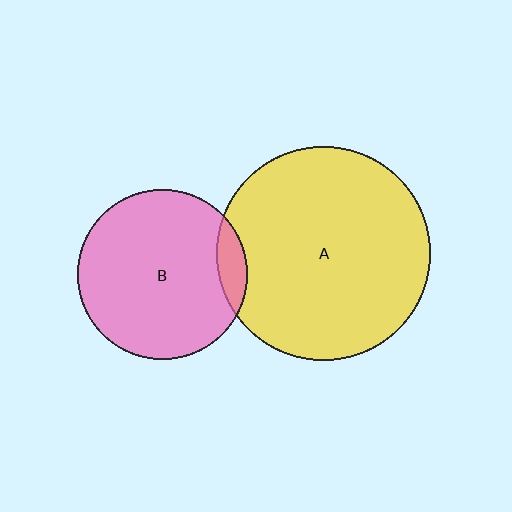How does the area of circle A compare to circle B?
Approximately 1.6 times.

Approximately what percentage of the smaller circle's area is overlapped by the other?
Approximately 10%.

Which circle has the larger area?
Circle A (yellow).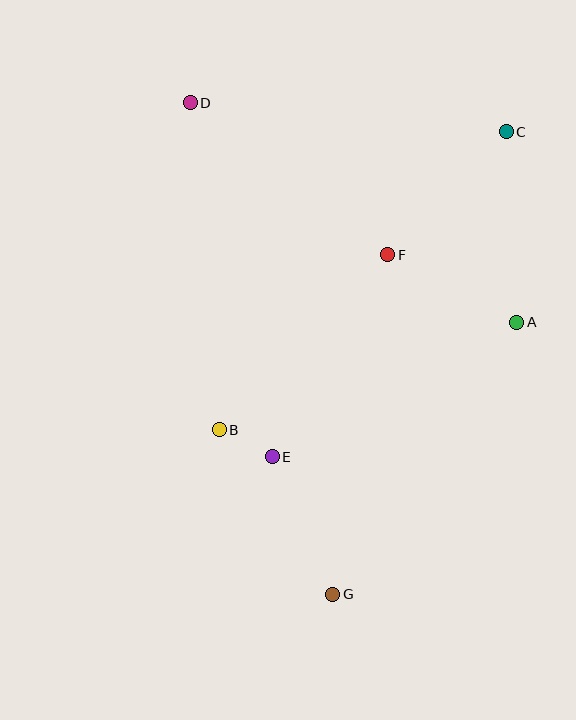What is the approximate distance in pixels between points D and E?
The distance between D and E is approximately 363 pixels.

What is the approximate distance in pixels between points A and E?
The distance between A and E is approximately 279 pixels.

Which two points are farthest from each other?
Points D and G are farthest from each other.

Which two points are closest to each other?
Points B and E are closest to each other.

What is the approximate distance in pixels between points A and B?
The distance between A and B is approximately 316 pixels.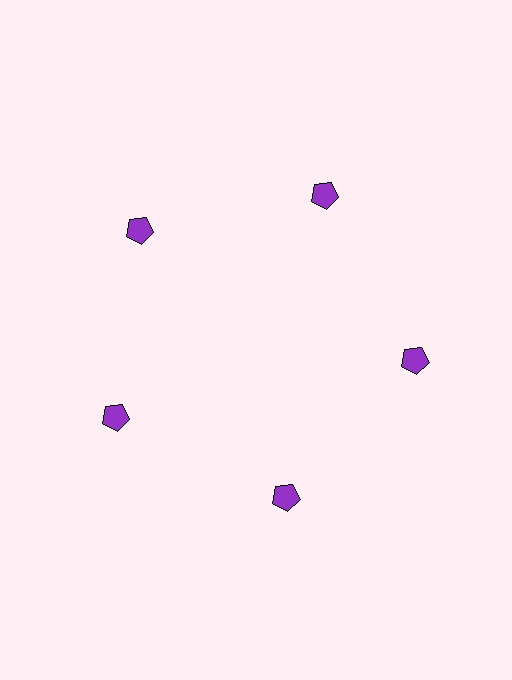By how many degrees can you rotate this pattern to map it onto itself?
The pattern maps onto itself every 72 degrees of rotation.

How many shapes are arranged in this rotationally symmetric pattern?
There are 5 shapes, arranged in 5 groups of 1.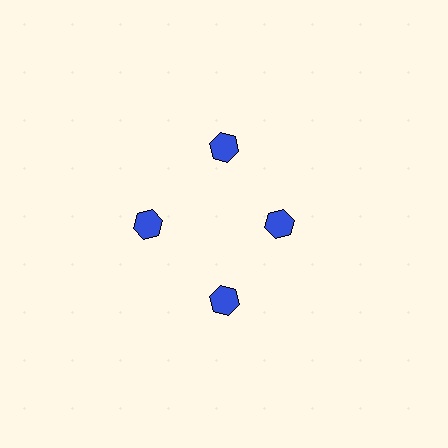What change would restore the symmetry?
The symmetry would be restored by moving it outward, back onto the ring so that all 4 hexagons sit at equal angles and equal distance from the center.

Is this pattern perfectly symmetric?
No. The 4 blue hexagons are arranged in a ring, but one element near the 3 o'clock position is pulled inward toward the center, breaking the 4-fold rotational symmetry.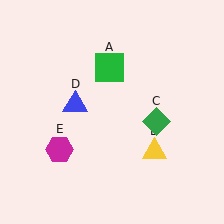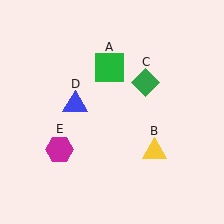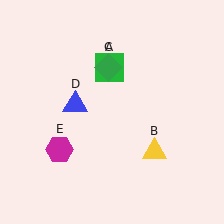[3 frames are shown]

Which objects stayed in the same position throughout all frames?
Green square (object A) and yellow triangle (object B) and blue triangle (object D) and magenta hexagon (object E) remained stationary.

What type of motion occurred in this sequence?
The green diamond (object C) rotated counterclockwise around the center of the scene.